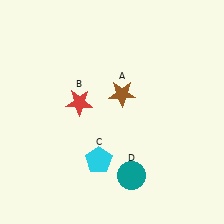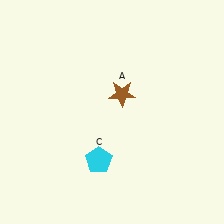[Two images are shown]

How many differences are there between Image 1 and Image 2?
There are 2 differences between the two images.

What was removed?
The teal circle (D), the red star (B) were removed in Image 2.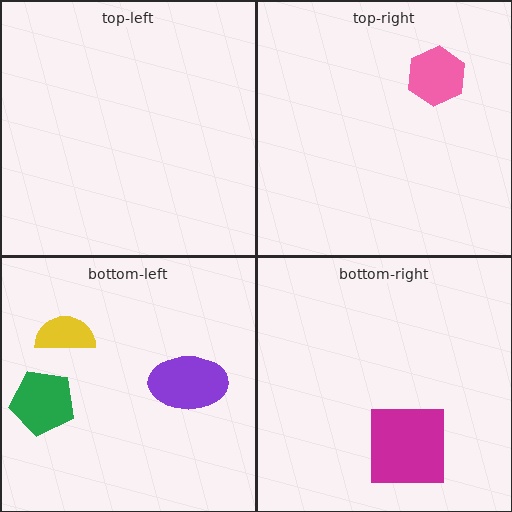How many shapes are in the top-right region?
1.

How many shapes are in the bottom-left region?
3.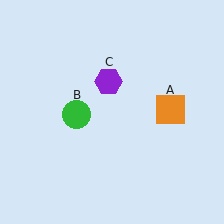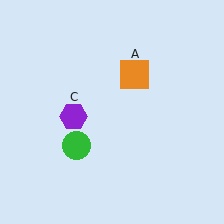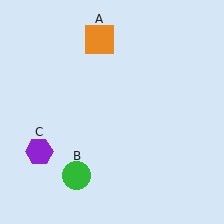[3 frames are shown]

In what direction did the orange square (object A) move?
The orange square (object A) moved up and to the left.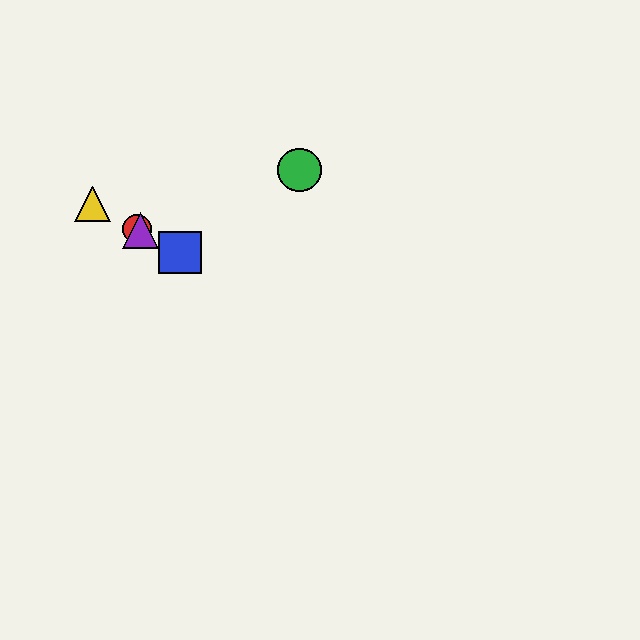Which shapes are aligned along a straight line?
The red circle, the blue square, the yellow triangle, the purple triangle are aligned along a straight line.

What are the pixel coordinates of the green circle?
The green circle is at (300, 170).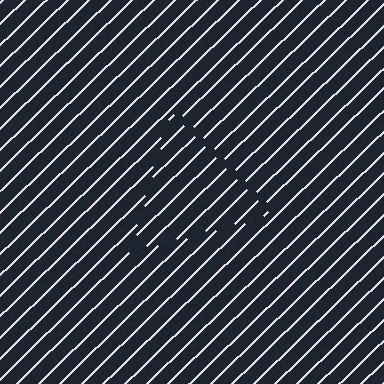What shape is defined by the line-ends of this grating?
An illusory triangle. The interior of the shape contains the same grating, shifted by half a period — the contour is defined by the phase discontinuity where line-ends from the inner and outer gratings abut.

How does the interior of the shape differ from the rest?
The interior of the shape contains the same grating, shifted by half a period — the contour is defined by the phase discontinuity where line-ends from the inner and outer gratings abut.